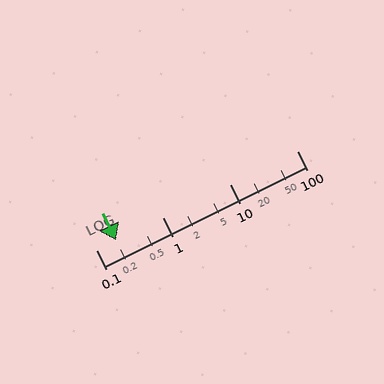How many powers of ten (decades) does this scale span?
The scale spans 3 decades, from 0.1 to 100.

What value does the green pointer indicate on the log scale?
The pointer indicates approximately 0.2.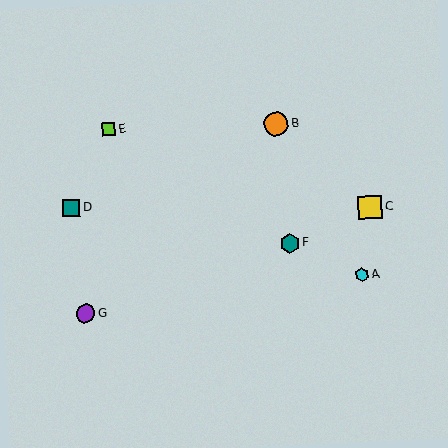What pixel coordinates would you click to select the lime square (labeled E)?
Click at (109, 129) to select the lime square E.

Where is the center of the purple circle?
The center of the purple circle is at (86, 314).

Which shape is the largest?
The orange circle (labeled B) is the largest.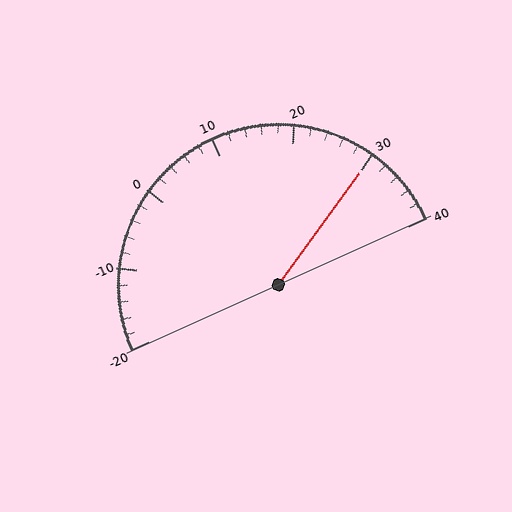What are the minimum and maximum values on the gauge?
The gauge ranges from -20 to 40.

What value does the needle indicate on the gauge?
The needle indicates approximately 30.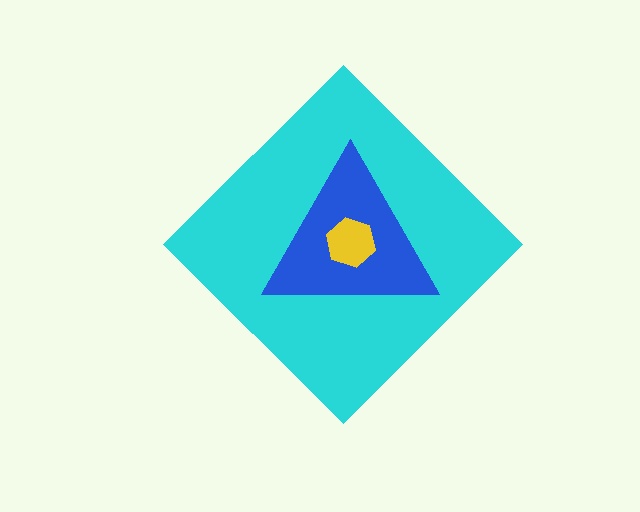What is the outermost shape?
The cyan diamond.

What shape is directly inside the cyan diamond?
The blue triangle.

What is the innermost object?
The yellow hexagon.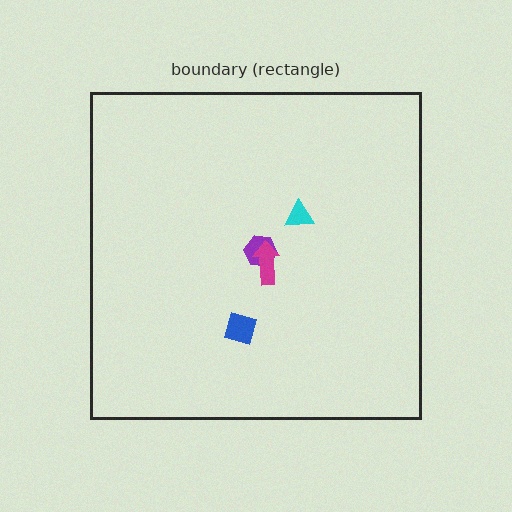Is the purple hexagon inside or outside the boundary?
Inside.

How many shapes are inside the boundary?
4 inside, 0 outside.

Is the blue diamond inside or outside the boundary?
Inside.